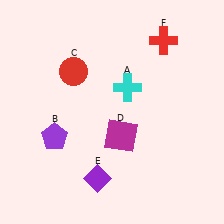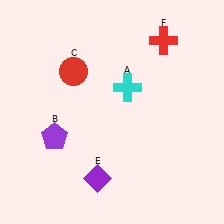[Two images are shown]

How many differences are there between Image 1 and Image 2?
There is 1 difference between the two images.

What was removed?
The magenta square (D) was removed in Image 2.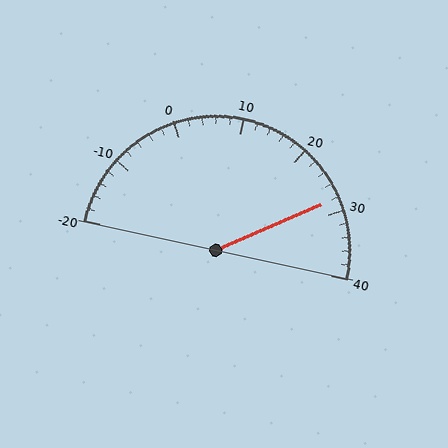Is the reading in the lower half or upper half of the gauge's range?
The reading is in the upper half of the range (-20 to 40).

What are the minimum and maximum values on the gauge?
The gauge ranges from -20 to 40.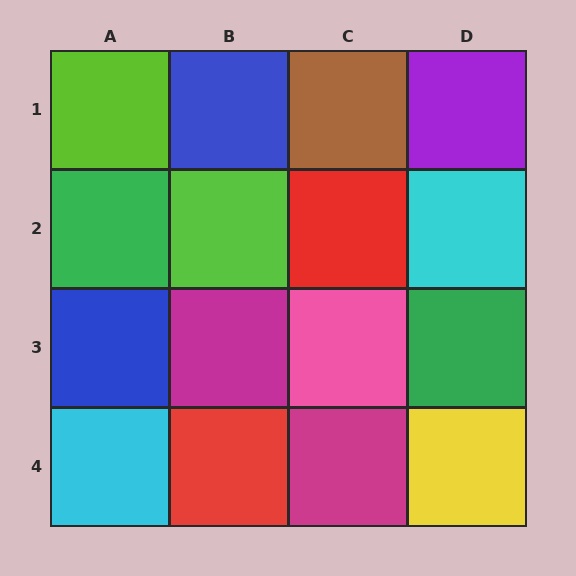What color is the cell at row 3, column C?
Pink.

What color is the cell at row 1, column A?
Lime.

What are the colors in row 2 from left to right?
Green, lime, red, cyan.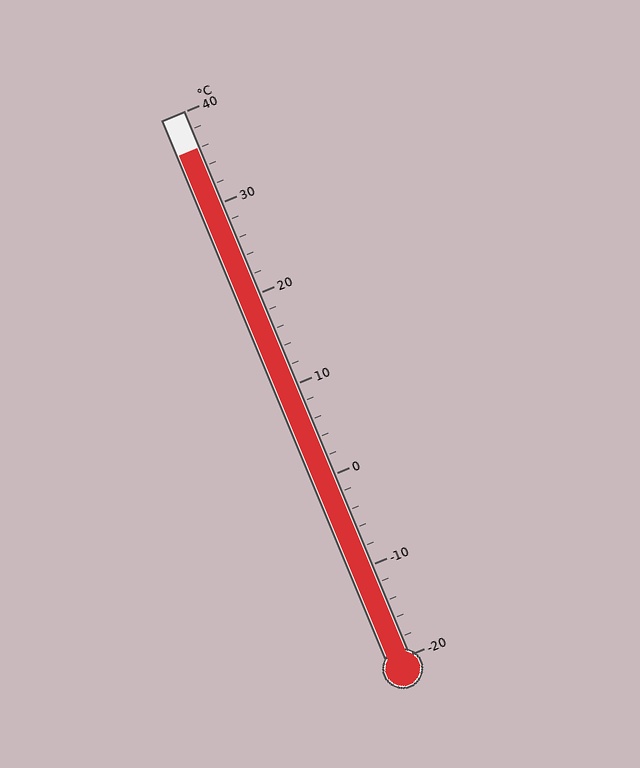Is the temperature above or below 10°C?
The temperature is above 10°C.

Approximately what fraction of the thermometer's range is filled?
The thermometer is filled to approximately 95% of its range.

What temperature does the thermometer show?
The thermometer shows approximately 36°C.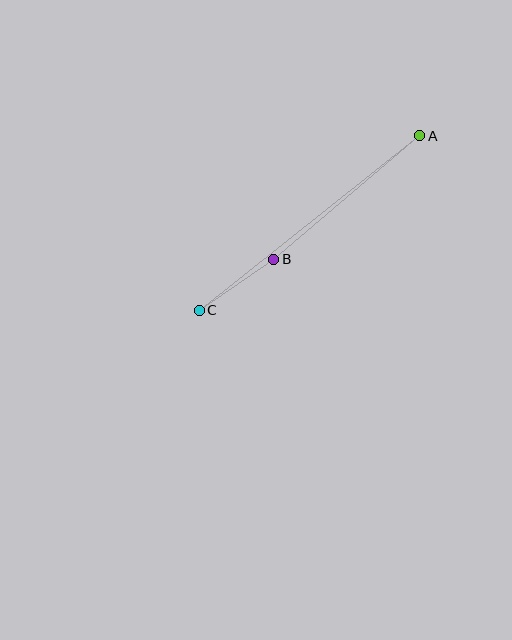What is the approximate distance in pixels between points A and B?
The distance between A and B is approximately 191 pixels.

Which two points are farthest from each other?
Points A and C are farthest from each other.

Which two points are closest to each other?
Points B and C are closest to each other.